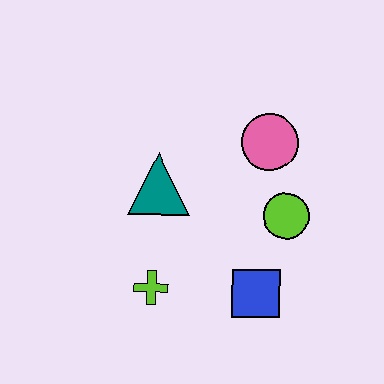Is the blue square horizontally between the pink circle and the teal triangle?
Yes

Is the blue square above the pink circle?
No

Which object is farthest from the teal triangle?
The blue square is farthest from the teal triangle.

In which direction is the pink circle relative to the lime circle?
The pink circle is above the lime circle.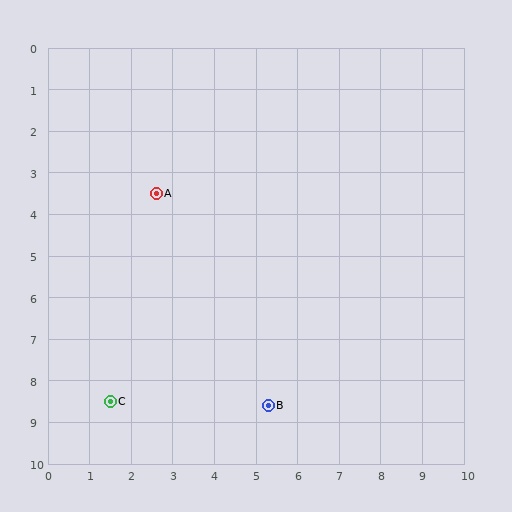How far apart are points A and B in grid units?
Points A and B are about 5.8 grid units apart.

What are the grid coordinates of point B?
Point B is at approximately (5.3, 8.6).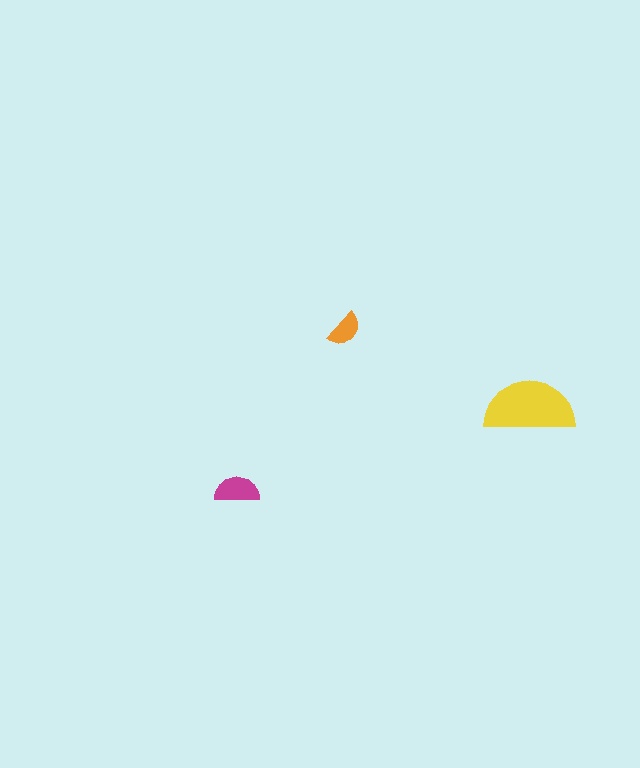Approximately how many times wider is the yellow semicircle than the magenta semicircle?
About 2 times wider.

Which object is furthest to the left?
The magenta semicircle is leftmost.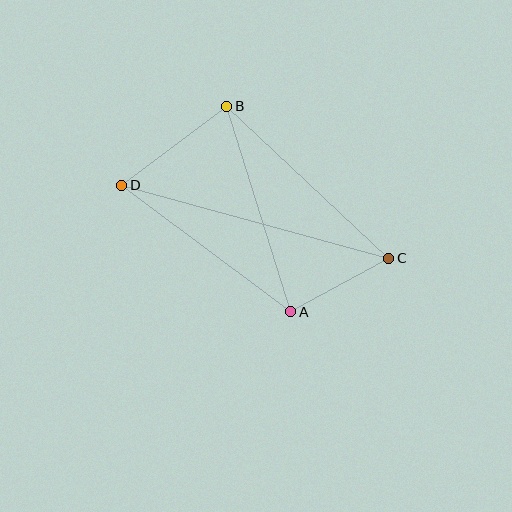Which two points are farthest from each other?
Points C and D are farthest from each other.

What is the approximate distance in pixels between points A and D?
The distance between A and D is approximately 211 pixels.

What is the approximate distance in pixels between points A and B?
The distance between A and B is approximately 215 pixels.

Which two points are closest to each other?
Points A and C are closest to each other.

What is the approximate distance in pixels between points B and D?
The distance between B and D is approximately 131 pixels.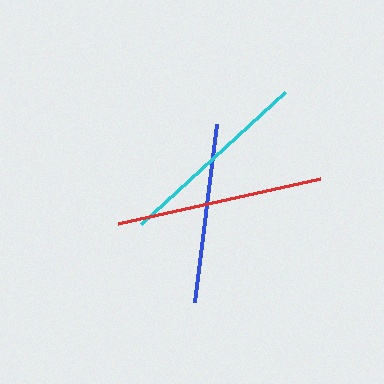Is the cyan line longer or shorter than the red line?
The red line is longer than the cyan line.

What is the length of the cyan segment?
The cyan segment is approximately 195 pixels long.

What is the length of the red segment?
The red segment is approximately 207 pixels long.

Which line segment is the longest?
The red line is the longest at approximately 207 pixels.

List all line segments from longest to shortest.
From longest to shortest: red, cyan, blue.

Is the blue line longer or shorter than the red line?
The red line is longer than the blue line.